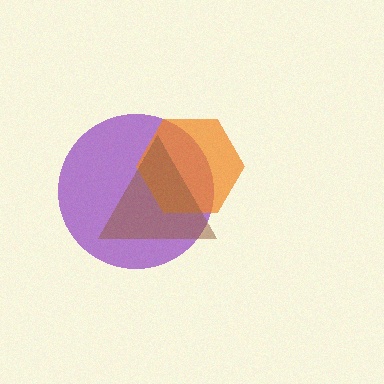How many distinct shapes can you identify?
There are 3 distinct shapes: a purple circle, an orange hexagon, a brown triangle.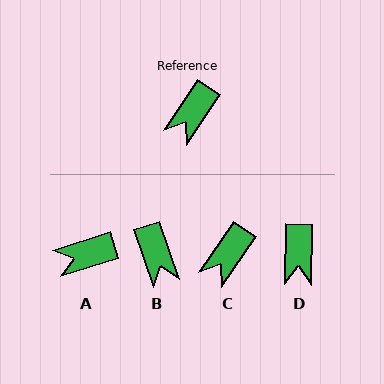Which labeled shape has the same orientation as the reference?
C.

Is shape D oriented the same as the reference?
No, it is off by about 33 degrees.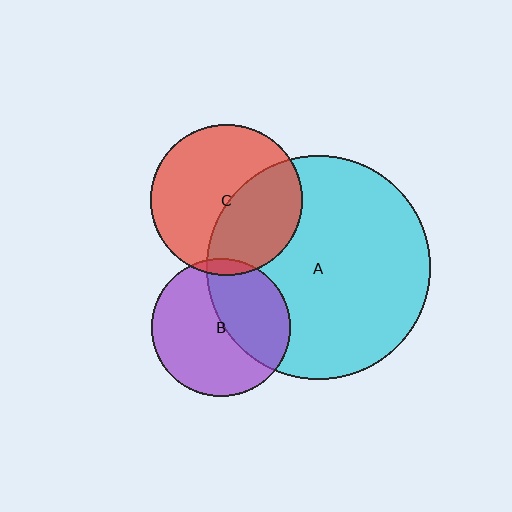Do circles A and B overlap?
Yes.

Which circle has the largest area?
Circle A (cyan).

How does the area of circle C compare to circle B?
Approximately 1.2 times.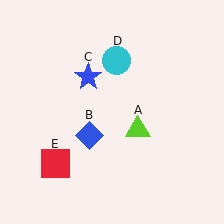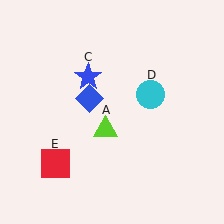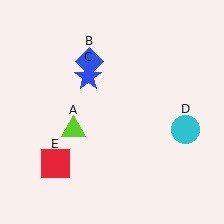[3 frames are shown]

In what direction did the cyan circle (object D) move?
The cyan circle (object D) moved down and to the right.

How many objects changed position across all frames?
3 objects changed position: lime triangle (object A), blue diamond (object B), cyan circle (object D).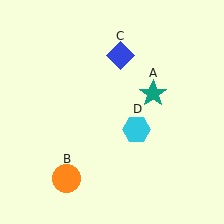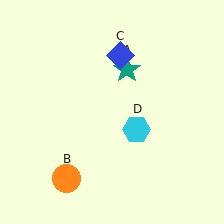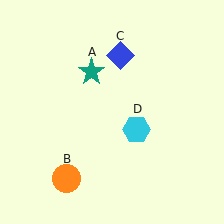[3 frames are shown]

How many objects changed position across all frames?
1 object changed position: teal star (object A).